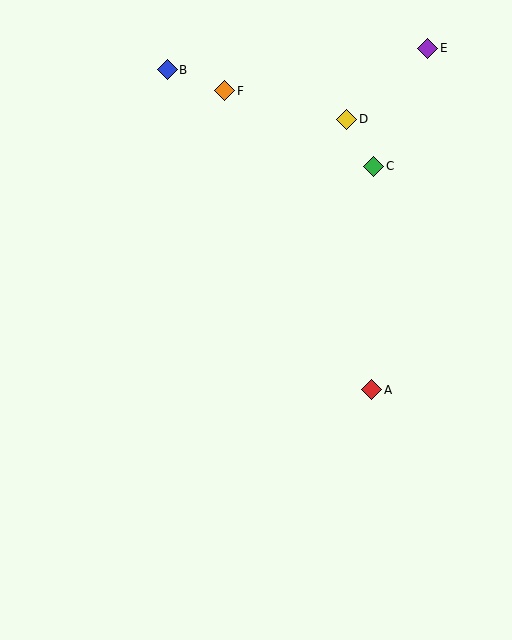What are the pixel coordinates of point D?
Point D is at (347, 119).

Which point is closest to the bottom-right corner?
Point A is closest to the bottom-right corner.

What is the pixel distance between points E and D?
The distance between E and D is 108 pixels.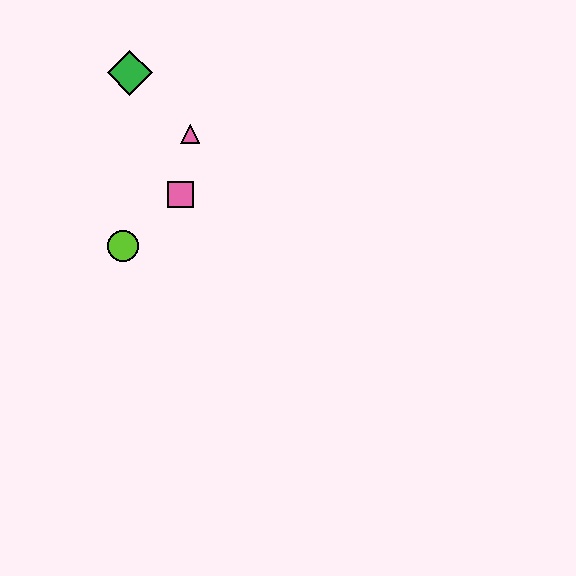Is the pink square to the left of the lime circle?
No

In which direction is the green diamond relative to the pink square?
The green diamond is above the pink square.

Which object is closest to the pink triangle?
The pink square is closest to the pink triangle.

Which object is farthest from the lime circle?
The green diamond is farthest from the lime circle.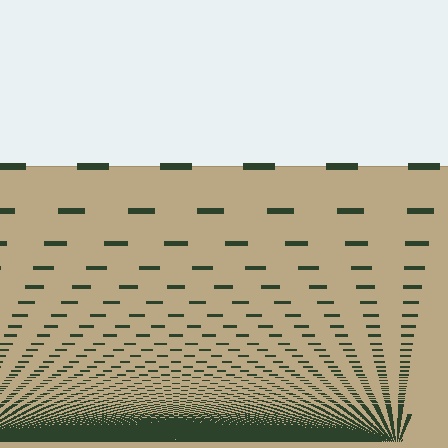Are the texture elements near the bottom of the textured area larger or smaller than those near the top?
Smaller. The gradient is inverted — elements near the bottom are smaller and denser.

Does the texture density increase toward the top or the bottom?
Density increases toward the bottom.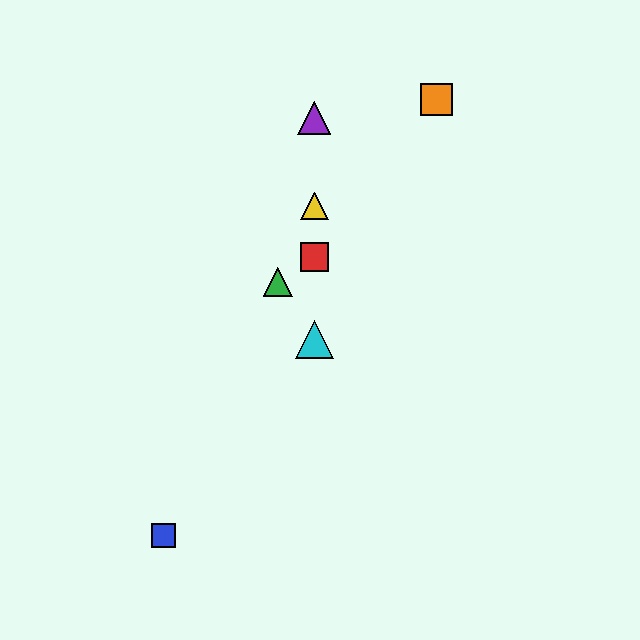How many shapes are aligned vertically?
4 shapes (the red square, the yellow triangle, the purple triangle, the cyan triangle) are aligned vertically.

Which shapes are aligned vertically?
The red square, the yellow triangle, the purple triangle, the cyan triangle are aligned vertically.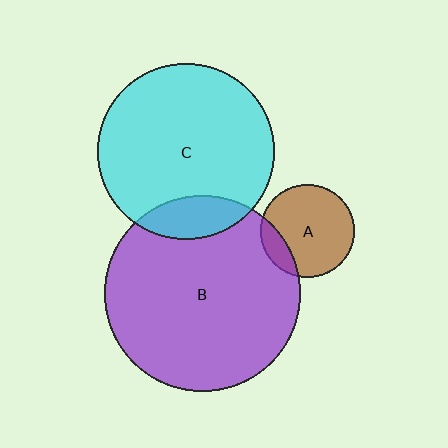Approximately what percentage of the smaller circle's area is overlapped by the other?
Approximately 15%.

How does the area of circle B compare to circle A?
Approximately 4.4 times.